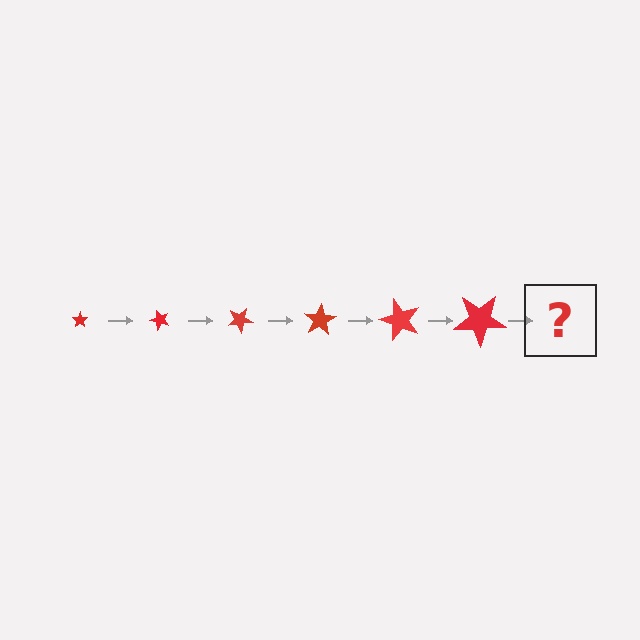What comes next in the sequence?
The next element should be a star, larger than the previous one and rotated 300 degrees from the start.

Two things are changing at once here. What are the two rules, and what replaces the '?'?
The two rules are that the star grows larger each step and it rotates 50 degrees each step. The '?' should be a star, larger than the previous one and rotated 300 degrees from the start.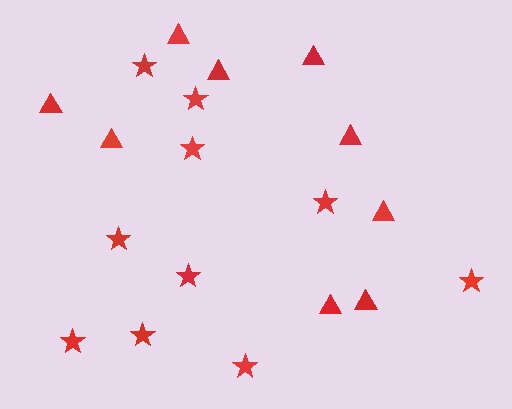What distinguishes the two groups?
There are 2 groups: one group of triangles (9) and one group of stars (10).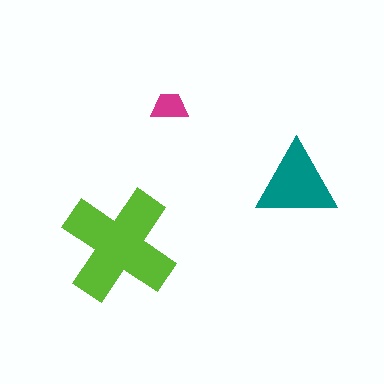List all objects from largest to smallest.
The lime cross, the teal triangle, the magenta trapezoid.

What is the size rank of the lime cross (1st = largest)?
1st.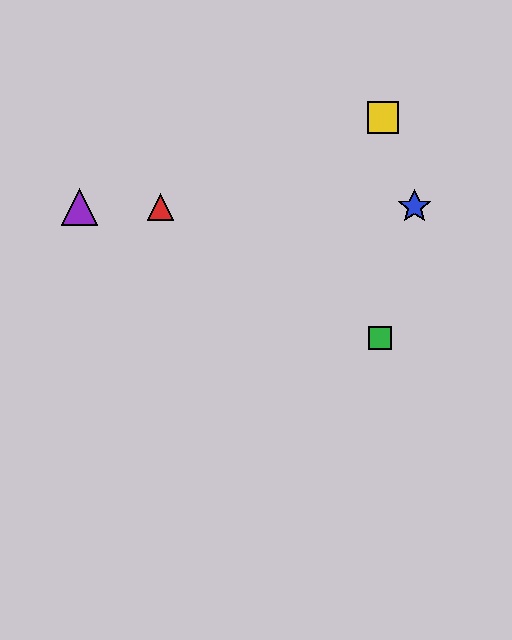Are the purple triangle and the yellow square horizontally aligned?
No, the purple triangle is at y≈207 and the yellow square is at y≈117.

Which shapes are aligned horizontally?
The red triangle, the blue star, the purple triangle are aligned horizontally.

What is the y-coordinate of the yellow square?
The yellow square is at y≈117.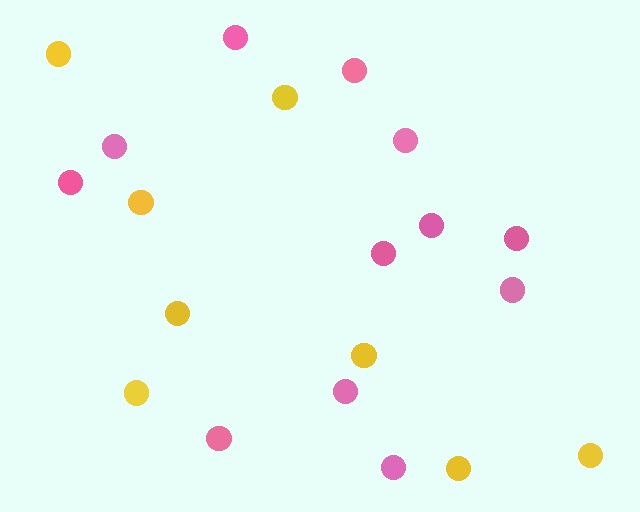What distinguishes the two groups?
There are 2 groups: one group of yellow circles (8) and one group of pink circles (12).